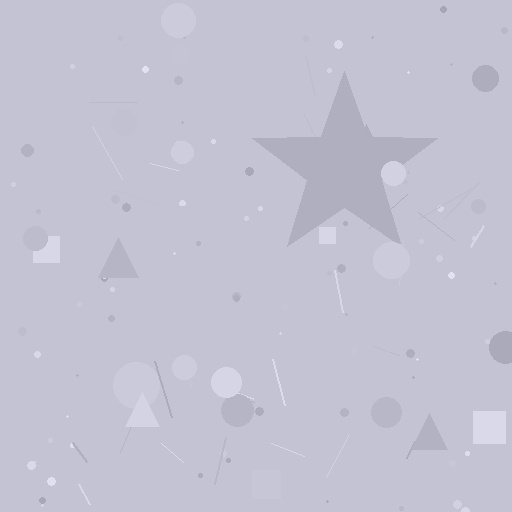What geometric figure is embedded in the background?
A star is embedded in the background.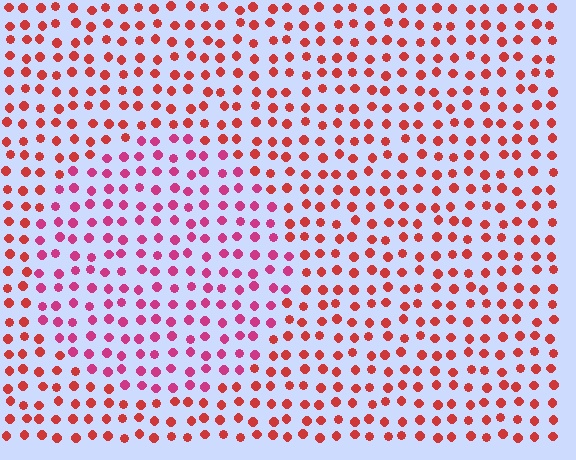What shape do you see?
I see a circle.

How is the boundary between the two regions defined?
The boundary is defined purely by a slight shift in hue (about 32 degrees). Spacing, size, and orientation are identical on both sides.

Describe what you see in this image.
The image is filled with small red elements in a uniform arrangement. A circle-shaped region is visible where the elements are tinted to a slightly different hue, forming a subtle color boundary.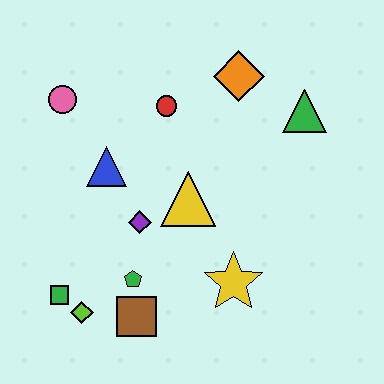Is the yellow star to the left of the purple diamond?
No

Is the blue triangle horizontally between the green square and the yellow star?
Yes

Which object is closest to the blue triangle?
The purple diamond is closest to the blue triangle.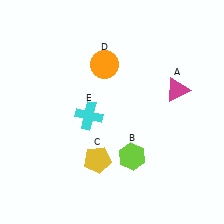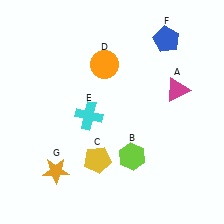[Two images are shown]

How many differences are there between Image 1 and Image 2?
There are 2 differences between the two images.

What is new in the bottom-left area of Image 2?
An orange star (G) was added in the bottom-left area of Image 2.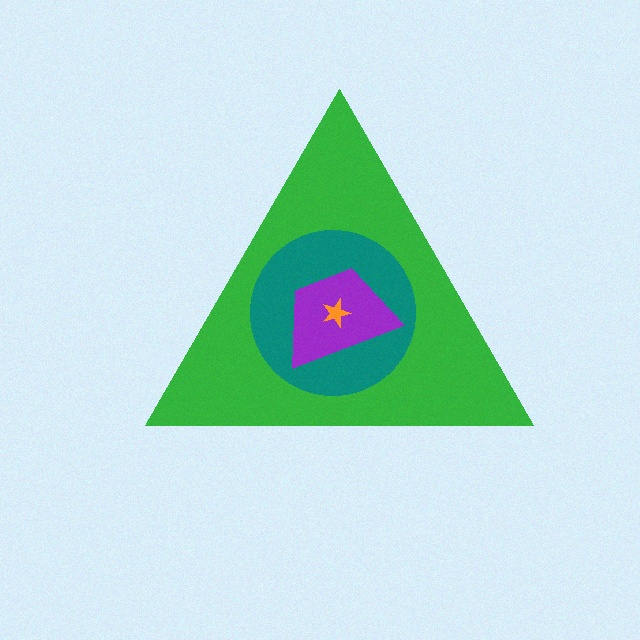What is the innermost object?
The orange star.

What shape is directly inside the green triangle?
The teal circle.